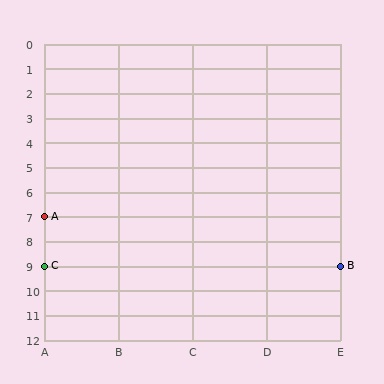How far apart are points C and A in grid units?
Points C and A are 2 rows apart.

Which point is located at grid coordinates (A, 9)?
Point C is at (A, 9).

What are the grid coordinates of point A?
Point A is at grid coordinates (A, 7).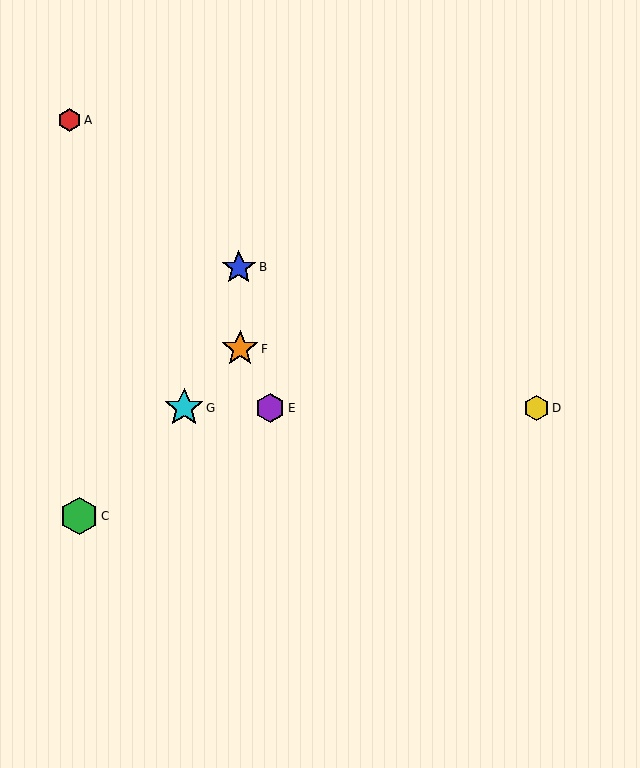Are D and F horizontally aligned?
No, D is at y≈408 and F is at y≈349.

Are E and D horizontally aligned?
Yes, both are at y≈408.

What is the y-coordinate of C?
Object C is at y≈516.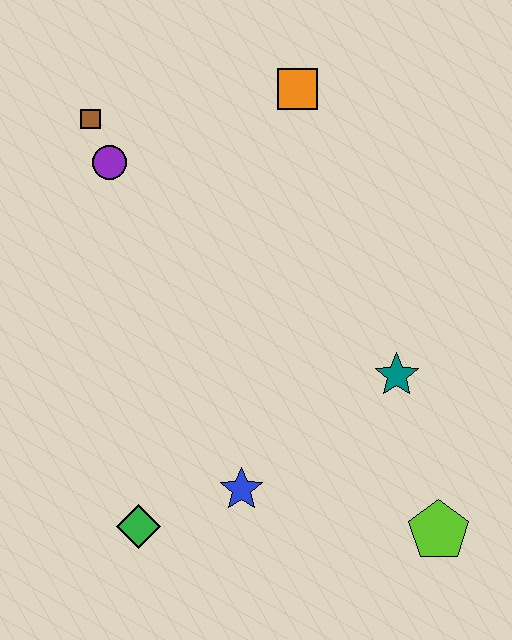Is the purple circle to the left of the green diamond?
Yes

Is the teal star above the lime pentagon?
Yes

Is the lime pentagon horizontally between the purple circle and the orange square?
No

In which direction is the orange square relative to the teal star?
The orange square is above the teal star.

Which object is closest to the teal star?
The lime pentagon is closest to the teal star.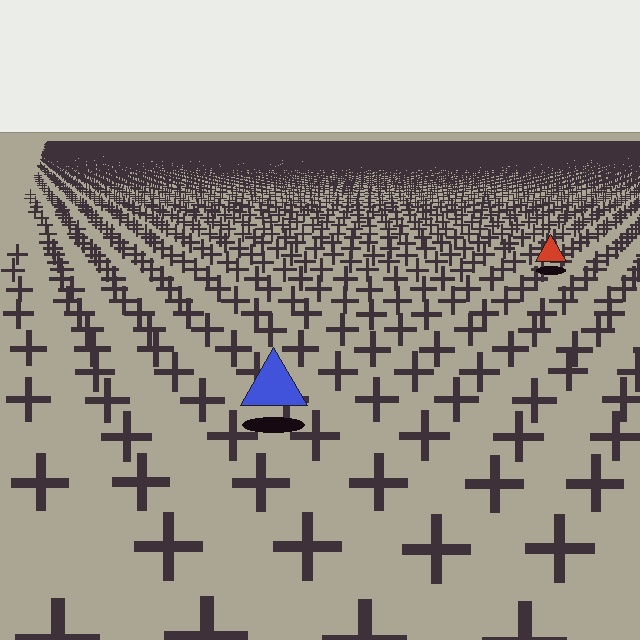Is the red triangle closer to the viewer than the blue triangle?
No. The blue triangle is closer — you can tell from the texture gradient: the ground texture is coarser near it.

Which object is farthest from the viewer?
The red triangle is farthest from the viewer. It appears smaller and the ground texture around it is denser.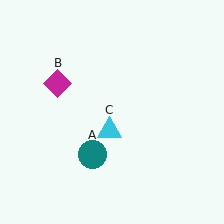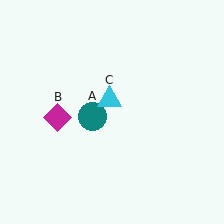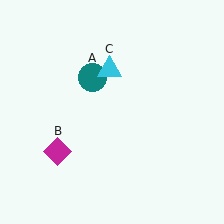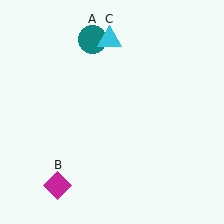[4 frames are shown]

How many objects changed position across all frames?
3 objects changed position: teal circle (object A), magenta diamond (object B), cyan triangle (object C).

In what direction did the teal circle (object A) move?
The teal circle (object A) moved up.